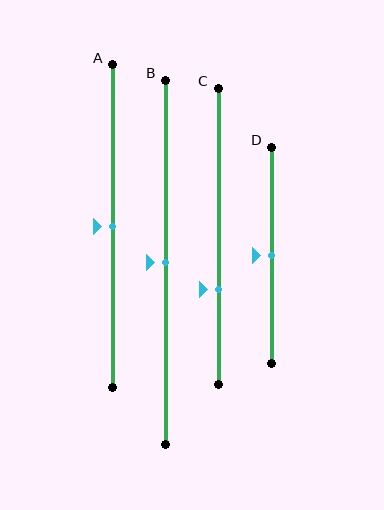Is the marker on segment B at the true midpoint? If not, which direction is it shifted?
Yes, the marker on segment B is at the true midpoint.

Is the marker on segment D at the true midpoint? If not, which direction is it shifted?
Yes, the marker on segment D is at the true midpoint.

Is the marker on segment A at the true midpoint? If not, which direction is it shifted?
Yes, the marker on segment A is at the true midpoint.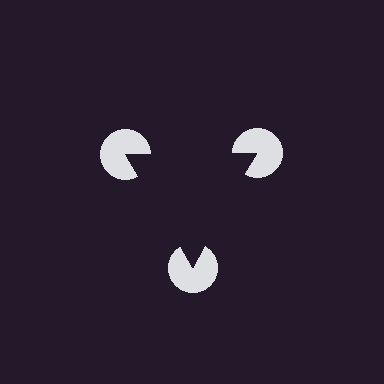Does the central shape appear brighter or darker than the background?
It typically appears slightly darker than the background, even though no actual brightness change is drawn.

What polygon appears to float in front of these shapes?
An illusory triangle — its edges are inferred from the aligned wedge cuts in the pac-man discs, not physically drawn.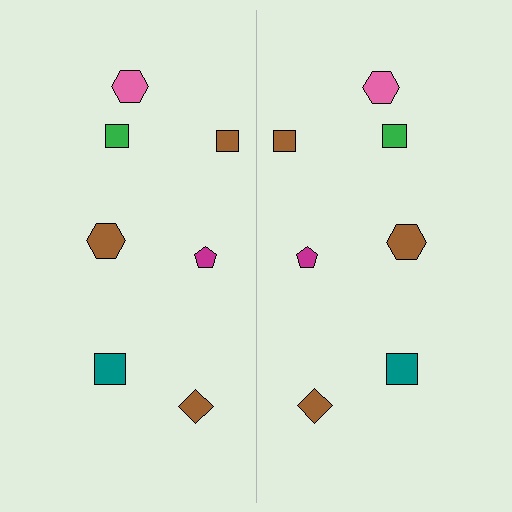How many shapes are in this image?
There are 14 shapes in this image.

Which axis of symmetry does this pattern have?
The pattern has a vertical axis of symmetry running through the center of the image.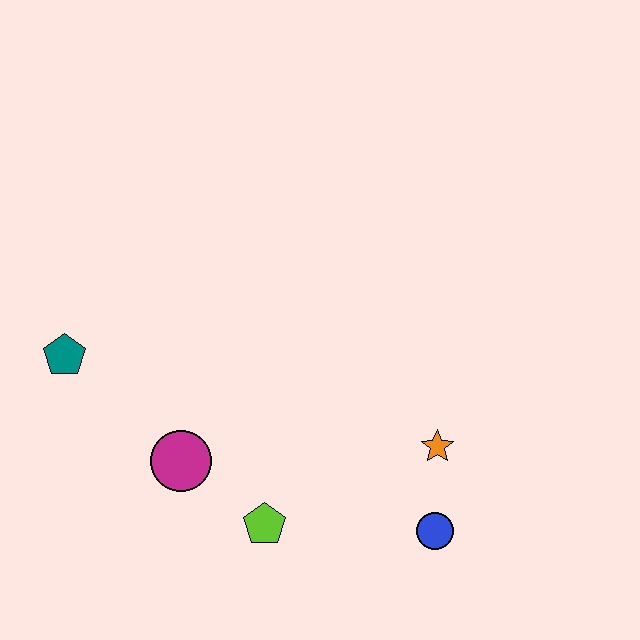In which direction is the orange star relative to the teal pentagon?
The orange star is to the right of the teal pentagon.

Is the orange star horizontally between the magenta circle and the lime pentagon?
No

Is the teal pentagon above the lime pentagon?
Yes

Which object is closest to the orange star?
The blue circle is closest to the orange star.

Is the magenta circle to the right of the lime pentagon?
No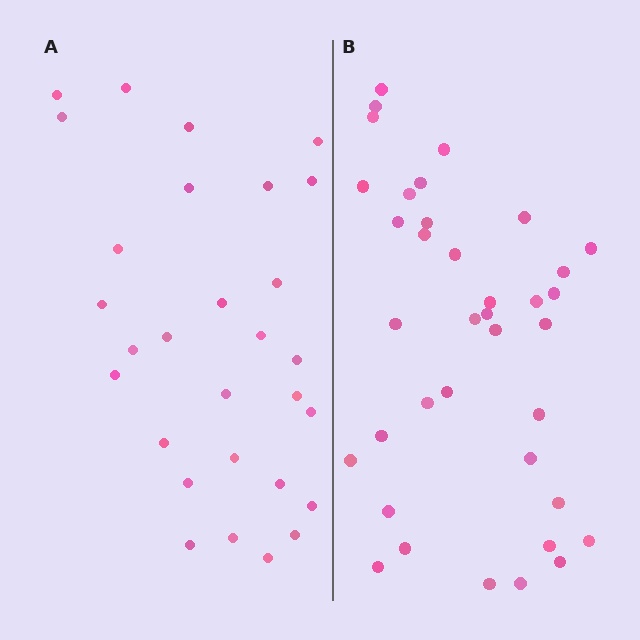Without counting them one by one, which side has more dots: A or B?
Region B (the right region) has more dots.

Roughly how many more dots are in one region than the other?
Region B has roughly 8 or so more dots than region A.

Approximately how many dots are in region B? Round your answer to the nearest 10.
About 40 dots. (The exact count is 37, which rounds to 40.)